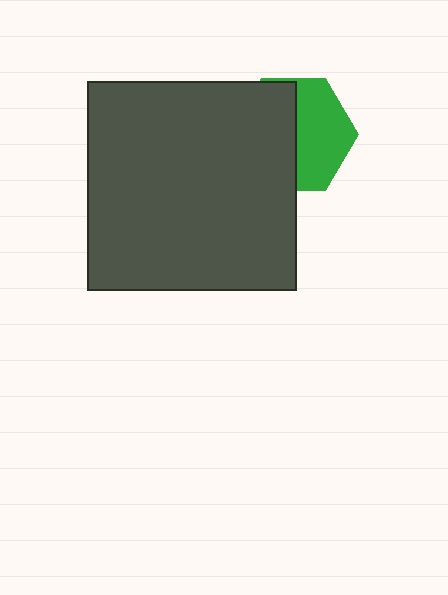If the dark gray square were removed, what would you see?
You would see the complete green hexagon.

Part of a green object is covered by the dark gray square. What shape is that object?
It is a hexagon.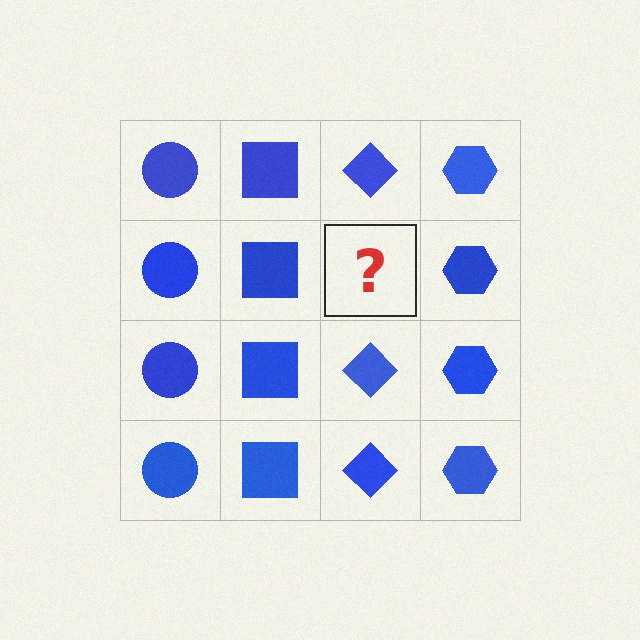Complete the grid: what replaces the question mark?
The question mark should be replaced with a blue diamond.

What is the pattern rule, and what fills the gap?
The rule is that each column has a consistent shape. The gap should be filled with a blue diamond.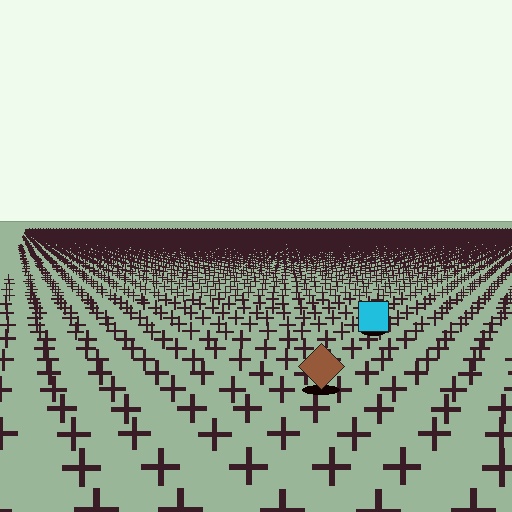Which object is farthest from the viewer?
The cyan square is farthest from the viewer. It appears smaller and the ground texture around it is denser.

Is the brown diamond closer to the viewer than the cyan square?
Yes. The brown diamond is closer — you can tell from the texture gradient: the ground texture is coarser near it.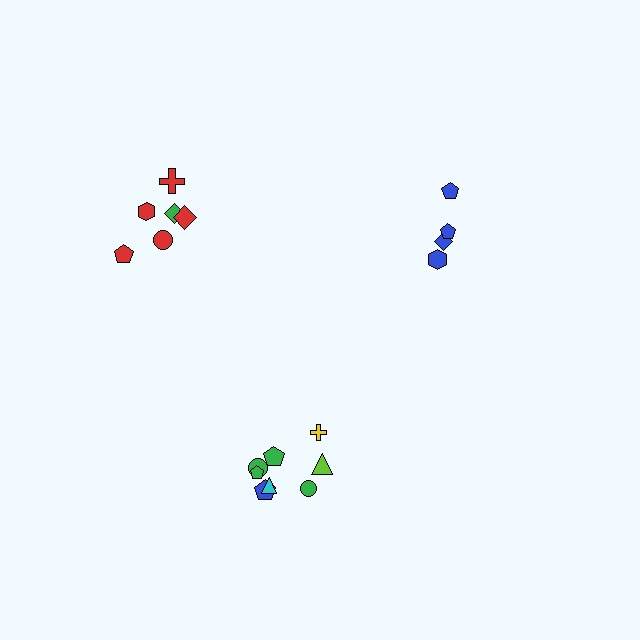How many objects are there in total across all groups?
There are 18 objects.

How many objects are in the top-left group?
There are 6 objects.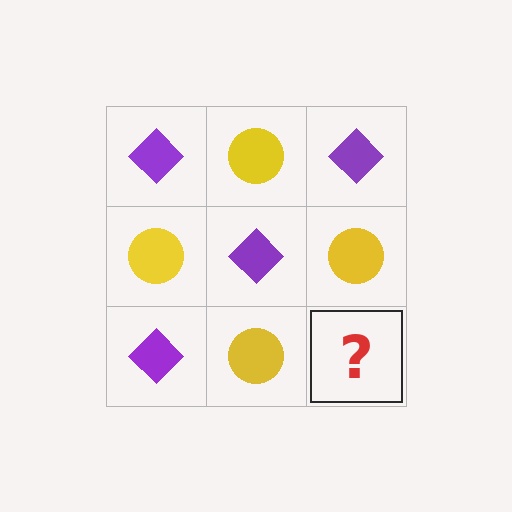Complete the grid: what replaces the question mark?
The question mark should be replaced with a purple diamond.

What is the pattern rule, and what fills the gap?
The rule is that it alternates purple diamond and yellow circle in a checkerboard pattern. The gap should be filled with a purple diamond.